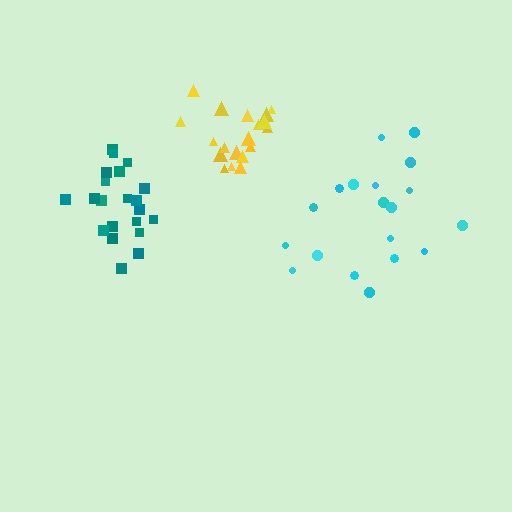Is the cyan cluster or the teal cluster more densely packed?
Teal.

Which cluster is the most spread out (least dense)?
Cyan.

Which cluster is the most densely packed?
Teal.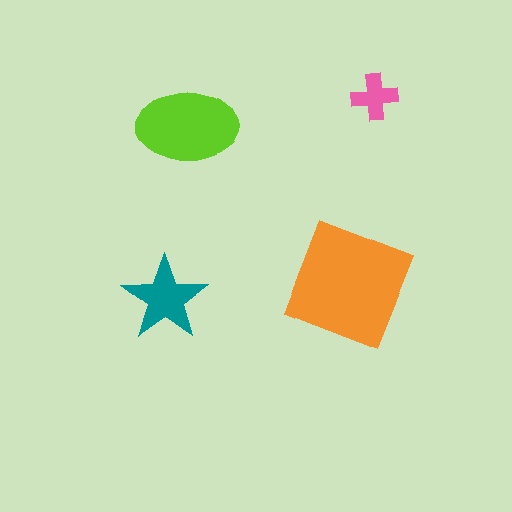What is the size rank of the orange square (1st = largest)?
1st.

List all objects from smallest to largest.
The pink cross, the teal star, the lime ellipse, the orange square.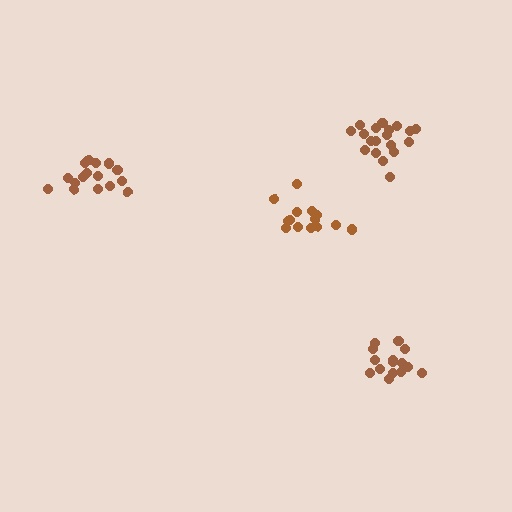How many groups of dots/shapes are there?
There are 4 groups.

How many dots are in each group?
Group 1: 17 dots, Group 2: 14 dots, Group 3: 15 dots, Group 4: 19 dots (65 total).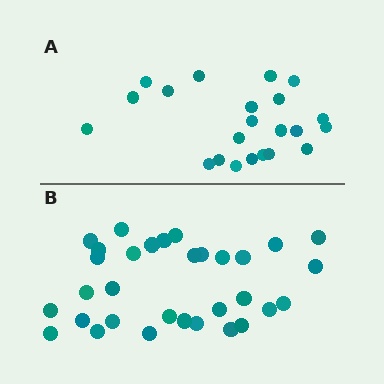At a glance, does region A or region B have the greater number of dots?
Region B (the bottom region) has more dots.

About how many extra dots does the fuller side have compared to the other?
Region B has roughly 10 or so more dots than region A.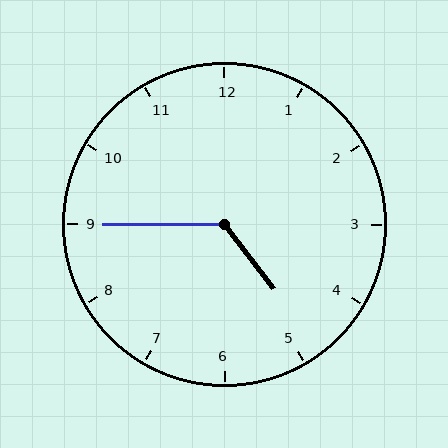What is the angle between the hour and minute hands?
Approximately 128 degrees.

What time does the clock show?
4:45.